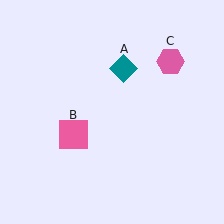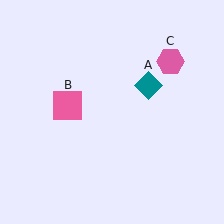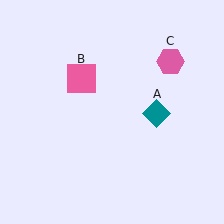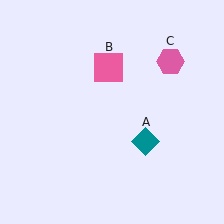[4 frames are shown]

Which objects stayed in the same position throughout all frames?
Pink hexagon (object C) remained stationary.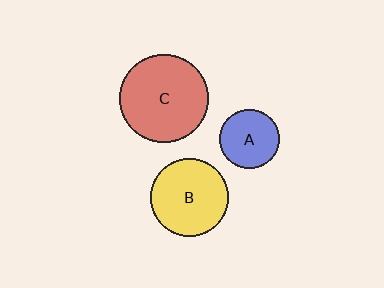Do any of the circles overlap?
No, none of the circles overlap.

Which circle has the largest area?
Circle C (red).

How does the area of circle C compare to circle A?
Approximately 2.2 times.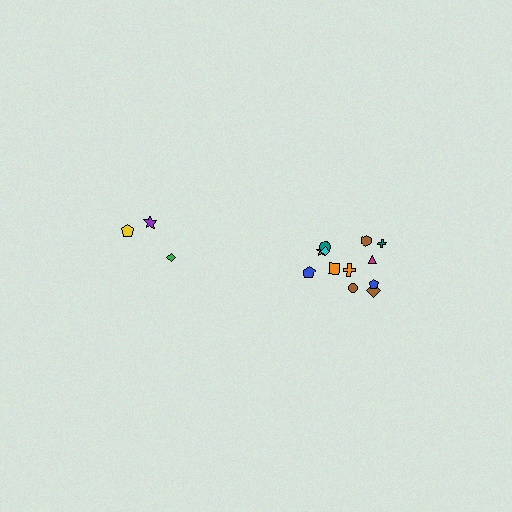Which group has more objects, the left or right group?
The right group.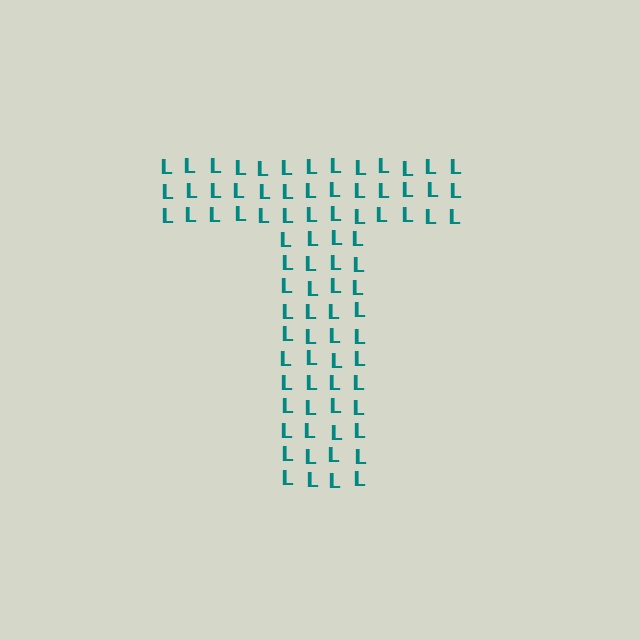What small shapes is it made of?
It is made of small letter L's.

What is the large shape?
The large shape is the letter T.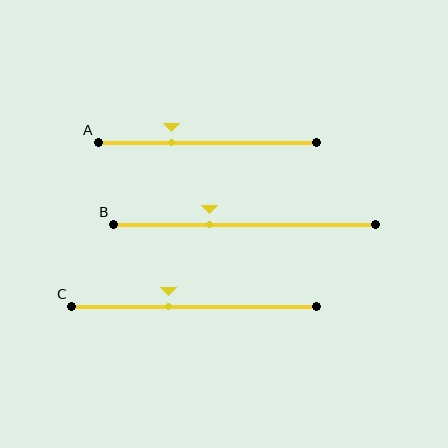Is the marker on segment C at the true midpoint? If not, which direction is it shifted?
No, the marker on segment C is shifted to the left by about 10% of the segment length.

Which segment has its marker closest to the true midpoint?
Segment C has its marker closest to the true midpoint.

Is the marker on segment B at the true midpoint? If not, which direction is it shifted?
No, the marker on segment B is shifted to the left by about 13% of the segment length.